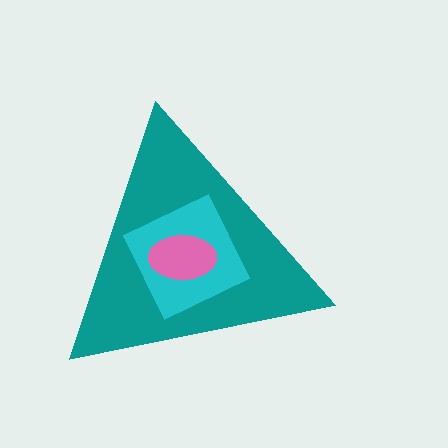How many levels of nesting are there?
3.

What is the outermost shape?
The teal triangle.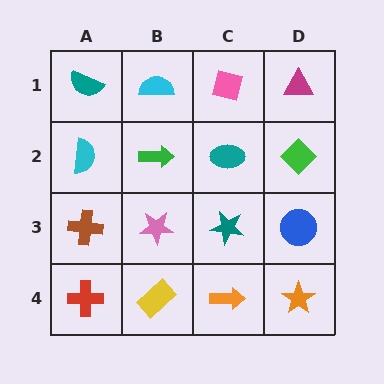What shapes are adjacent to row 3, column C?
A teal ellipse (row 2, column C), an orange arrow (row 4, column C), a pink star (row 3, column B), a blue circle (row 3, column D).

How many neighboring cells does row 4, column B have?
3.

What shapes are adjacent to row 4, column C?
A teal star (row 3, column C), a yellow rectangle (row 4, column B), an orange star (row 4, column D).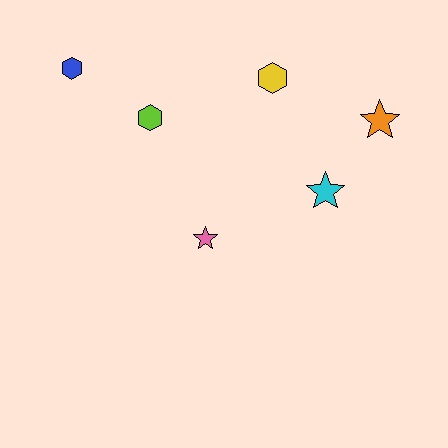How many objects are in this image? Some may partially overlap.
There are 6 objects.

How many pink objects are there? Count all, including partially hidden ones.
There is 1 pink object.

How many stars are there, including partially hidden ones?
There are 3 stars.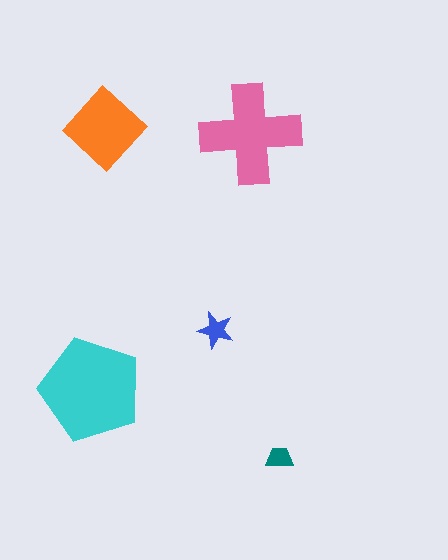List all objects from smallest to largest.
The teal trapezoid, the blue star, the orange diamond, the pink cross, the cyan pentagon.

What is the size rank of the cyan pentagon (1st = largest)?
1st.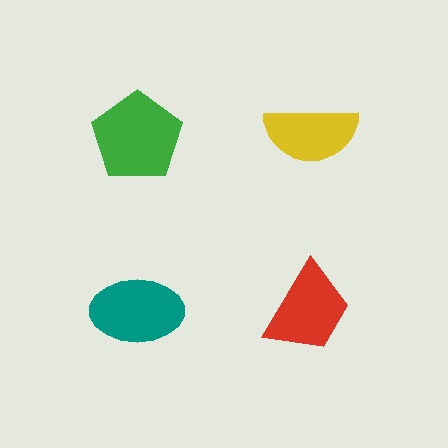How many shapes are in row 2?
2 shapes.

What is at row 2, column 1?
A teal ellipse.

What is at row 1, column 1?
A green pentagon.